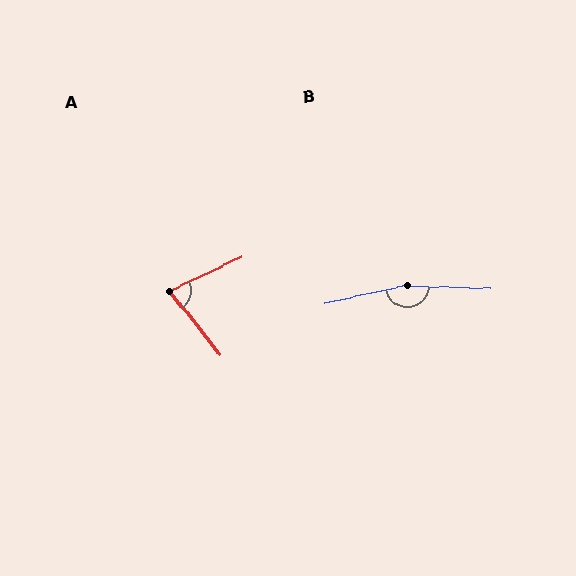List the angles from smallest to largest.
A (76°), B (165°).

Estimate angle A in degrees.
Approximately 76 degrees.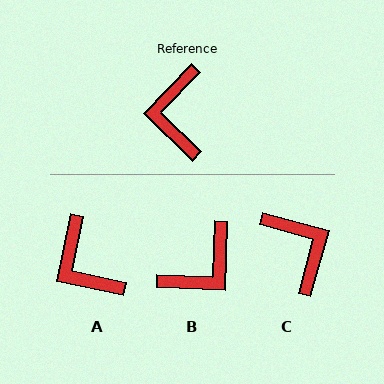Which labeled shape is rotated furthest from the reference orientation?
C, about 151 degrees away.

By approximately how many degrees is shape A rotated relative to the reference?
Approximately 32 degrees counter-clockwise.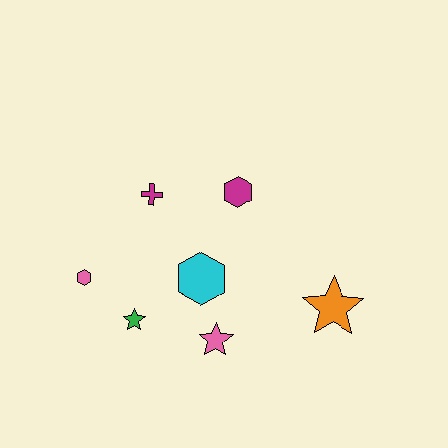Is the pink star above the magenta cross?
No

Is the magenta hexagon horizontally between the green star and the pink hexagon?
No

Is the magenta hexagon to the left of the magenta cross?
No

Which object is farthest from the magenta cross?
The orange star is farthest from the magenta cross.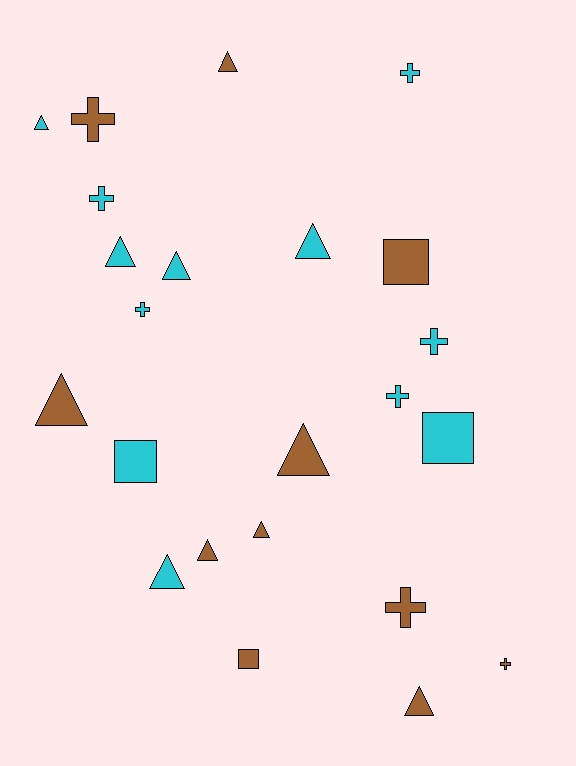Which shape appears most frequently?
Triangle, with 11 objects.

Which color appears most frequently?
Cyan, with 12 objects.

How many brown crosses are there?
There are 3 brown crosses.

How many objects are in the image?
There are 23 objects.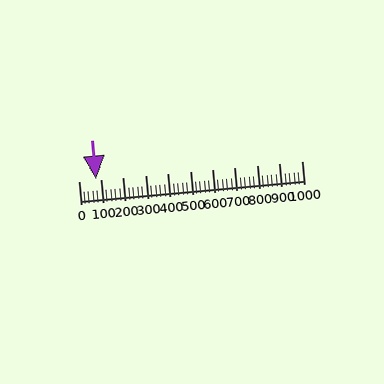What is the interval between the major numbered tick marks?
The major tick marks are spaced 100 units apart.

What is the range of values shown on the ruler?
The ruler shows values from 0 to 1000.